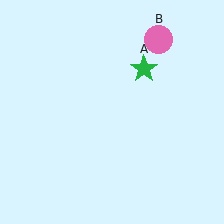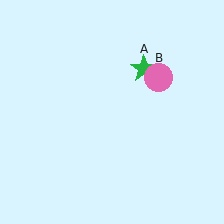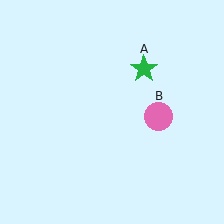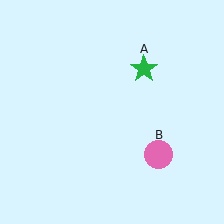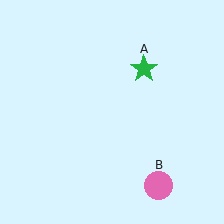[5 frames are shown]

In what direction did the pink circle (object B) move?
The pink circle (object B) moved down.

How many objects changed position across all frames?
1 object changed position: pink circle (object B).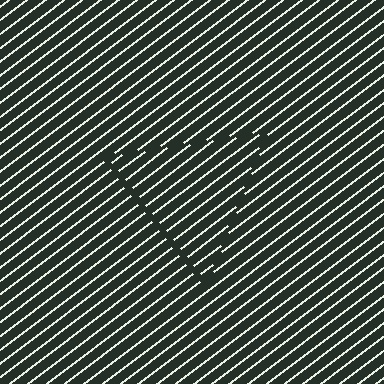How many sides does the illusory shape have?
3 sides — the line-ends trace a triangle.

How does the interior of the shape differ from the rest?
The interior of the shape contains the same grating, shifted by half a period — the contour is defined by the phase discontinuity where line-ends from the inner and outer gratings abut.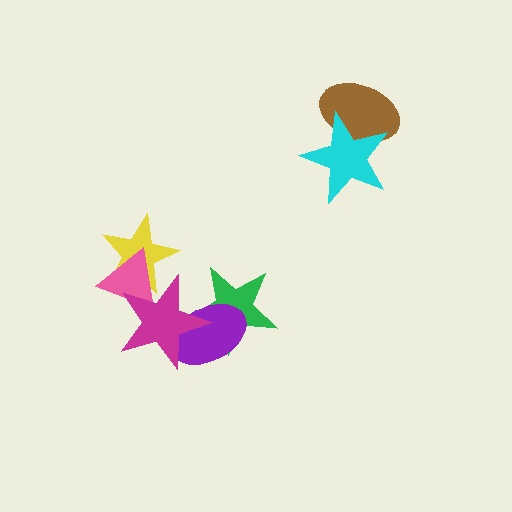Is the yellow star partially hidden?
Yes, it is partially covered by another shape.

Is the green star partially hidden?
Yes, it is partially covered by another shape.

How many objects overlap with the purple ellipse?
2 objects overlap with the purple ellipse.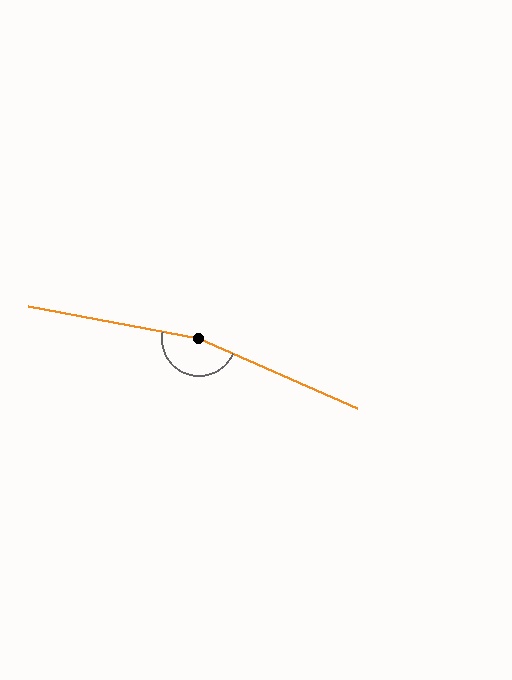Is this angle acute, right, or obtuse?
It is obtuse.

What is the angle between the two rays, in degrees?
Approximately 167 degrees.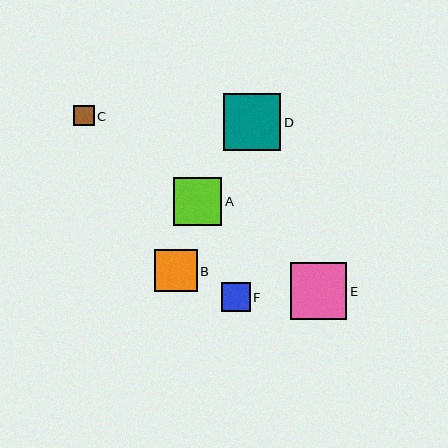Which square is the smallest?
Square C is the smallest with a size of approximately 21 pixels.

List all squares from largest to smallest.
From largest to smallest: D, E, A, B, F, C.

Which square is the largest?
Square D is the largest with a size of approximately 57 pixels.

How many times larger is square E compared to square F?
Square E is approximately 2.0 times the size of square F.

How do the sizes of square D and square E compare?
Square D and square E are approximately the same size.